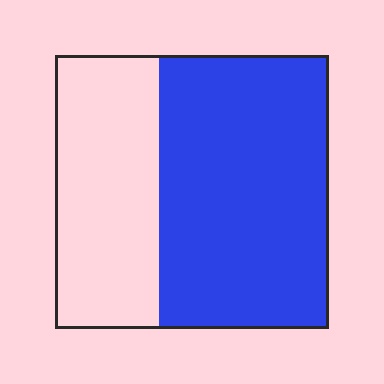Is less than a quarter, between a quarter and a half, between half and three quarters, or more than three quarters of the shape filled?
Between half and three quarters.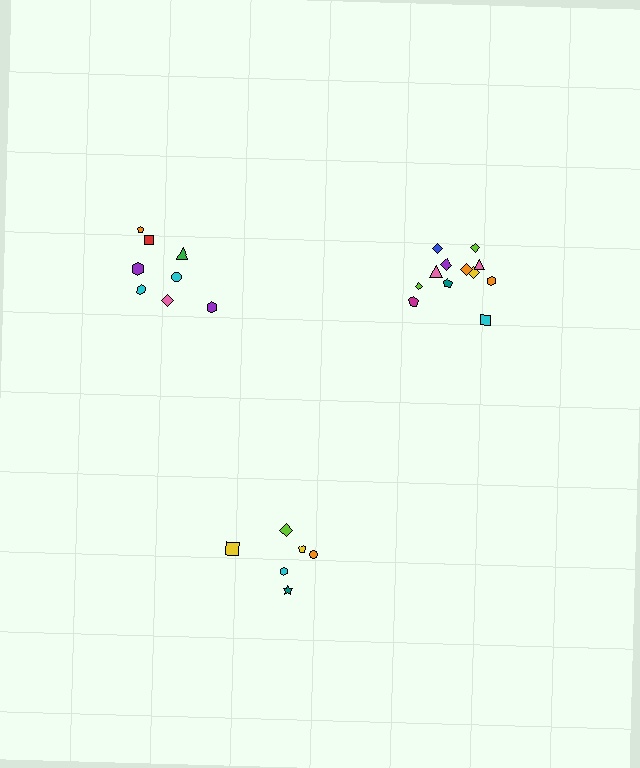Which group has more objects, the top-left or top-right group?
The top-right group.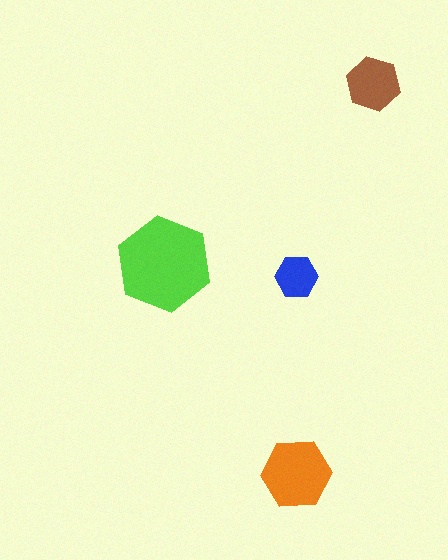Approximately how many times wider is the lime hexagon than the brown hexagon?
About 1.5 times wider.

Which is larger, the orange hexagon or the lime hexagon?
The lime one.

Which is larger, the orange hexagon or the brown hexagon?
The orange one.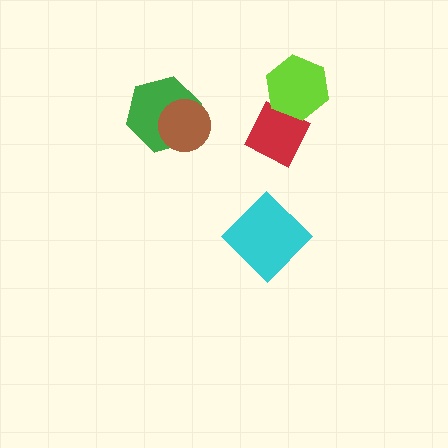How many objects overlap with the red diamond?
1 object overlaps with the red diamond.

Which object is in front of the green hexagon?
The brown circle is in front of the green hexagon.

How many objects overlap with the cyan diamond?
0 objects overlap with the cyan diamond.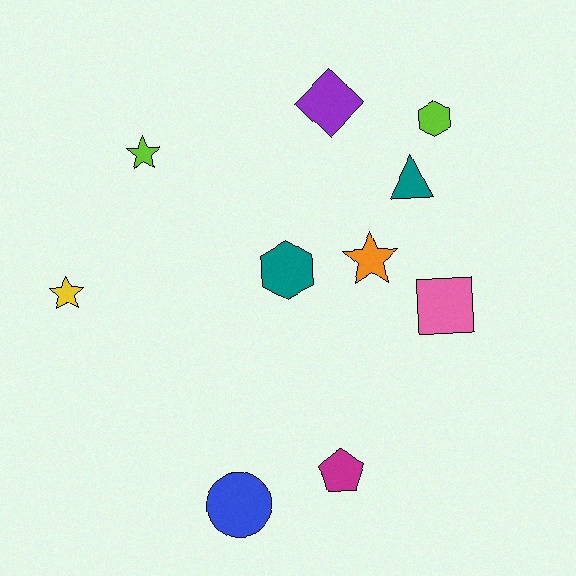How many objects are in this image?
There are 10 objects.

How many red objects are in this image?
There are no red objects.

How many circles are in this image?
There is 1 circle.